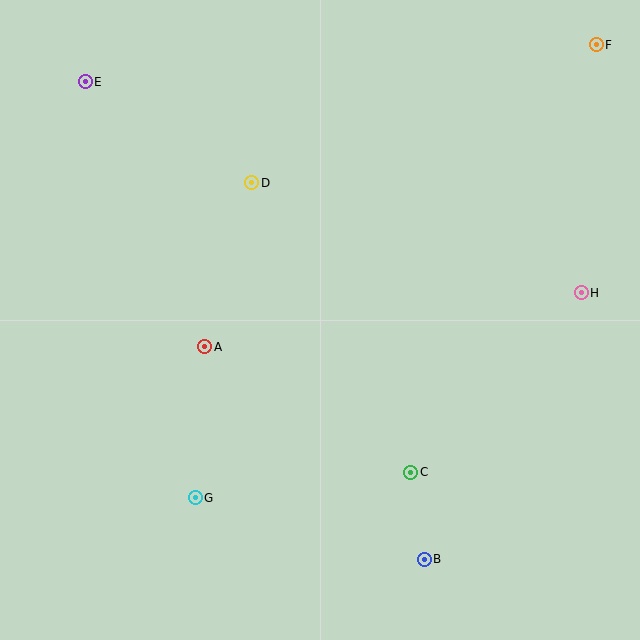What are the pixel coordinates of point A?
Point A is at (205, 347).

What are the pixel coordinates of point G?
Point G is at (195, 498).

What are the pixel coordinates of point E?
Point E is at (85, 82).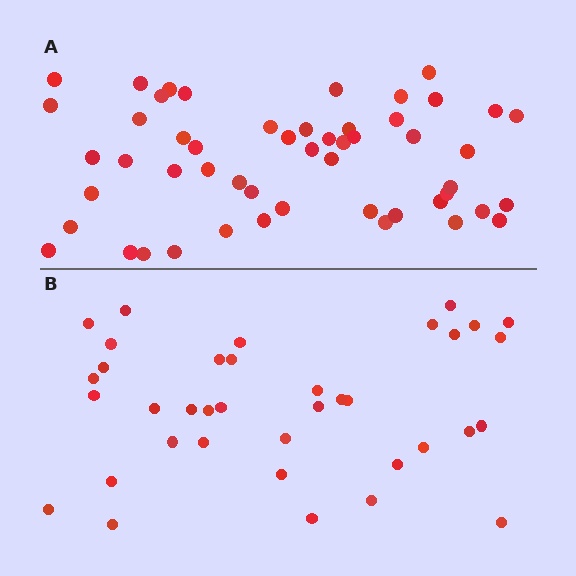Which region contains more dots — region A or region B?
Region A (the top region) has more dots.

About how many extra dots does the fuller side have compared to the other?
Region A has approximately 15 more dots than region B.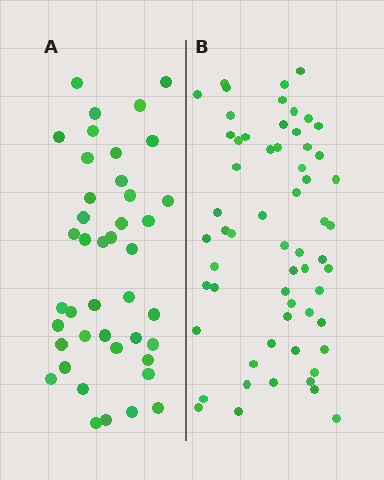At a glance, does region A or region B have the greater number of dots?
Region B (the right region) has more dots.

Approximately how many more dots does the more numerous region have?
Region B has approximately 20 more dots than region A.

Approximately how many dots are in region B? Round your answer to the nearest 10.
About 60 dots.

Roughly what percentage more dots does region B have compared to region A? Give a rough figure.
About 45% more.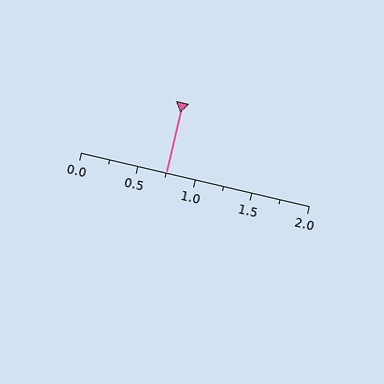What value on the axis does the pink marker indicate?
The marker indicates approximately 0.75.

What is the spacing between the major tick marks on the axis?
The major ticks are spaced 0.5 apart.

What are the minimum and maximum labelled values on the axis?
The axis runs from 0.0 to 2.0.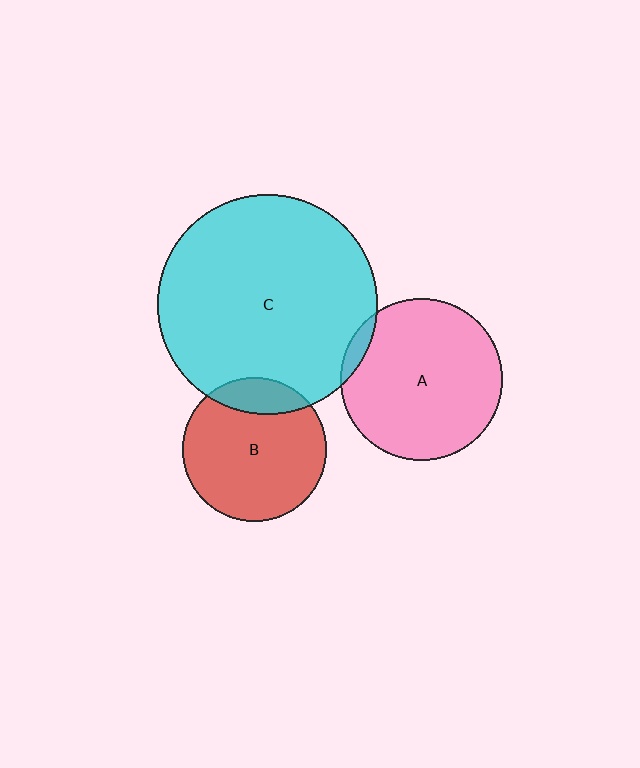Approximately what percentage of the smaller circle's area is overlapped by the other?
Approximately 5%.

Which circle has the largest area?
Circle C (cyan).